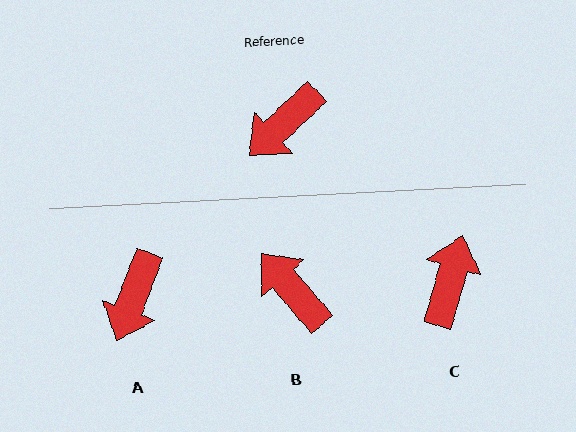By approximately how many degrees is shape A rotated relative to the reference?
Approximately 26 degrees counter-clockwise.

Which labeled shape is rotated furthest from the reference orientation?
C, about 149 degrees away.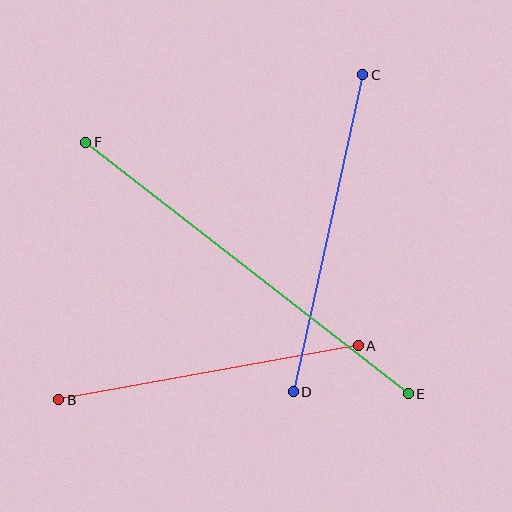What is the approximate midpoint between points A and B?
The midpoint is at approximately (209, 373) pixels.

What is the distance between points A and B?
The distance is approximately 304 pixels.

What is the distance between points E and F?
The distance is approximately 409 pixels.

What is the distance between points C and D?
The distance is approximately 325 pixels.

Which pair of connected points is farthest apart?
Points E and F are farthest apart.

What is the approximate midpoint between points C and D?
The midpoint is at approximately (328, 233) pixels.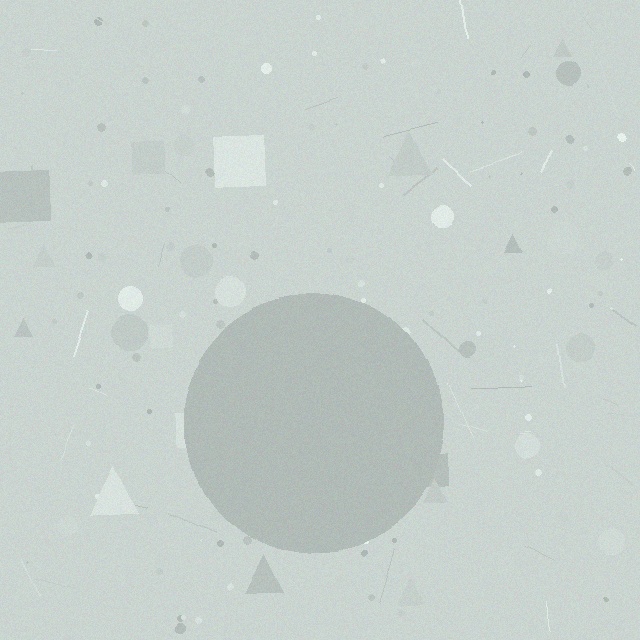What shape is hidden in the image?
A circle is hidden in the image.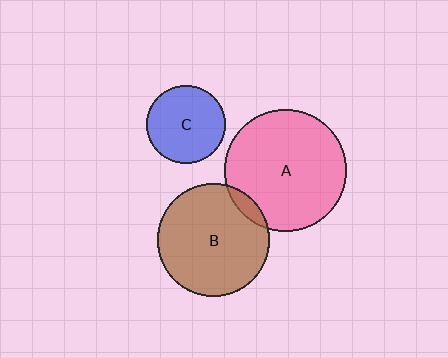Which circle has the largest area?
Circle A (pink).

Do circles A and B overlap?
Yes.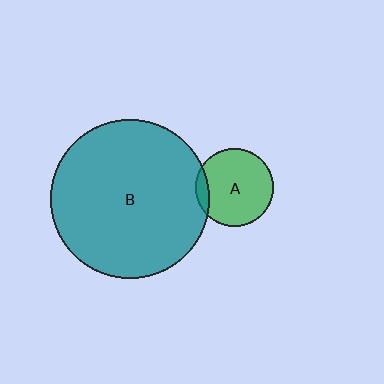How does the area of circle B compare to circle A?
Approximately 4.2 times.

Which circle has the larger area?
Circle B (teal).